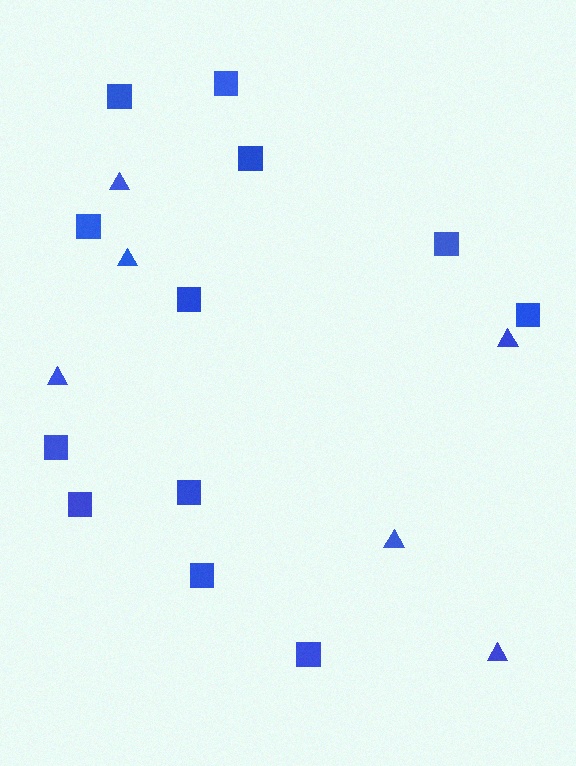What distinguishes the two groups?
There are 2 groups: one group of squares (12) and one group of triangles (6).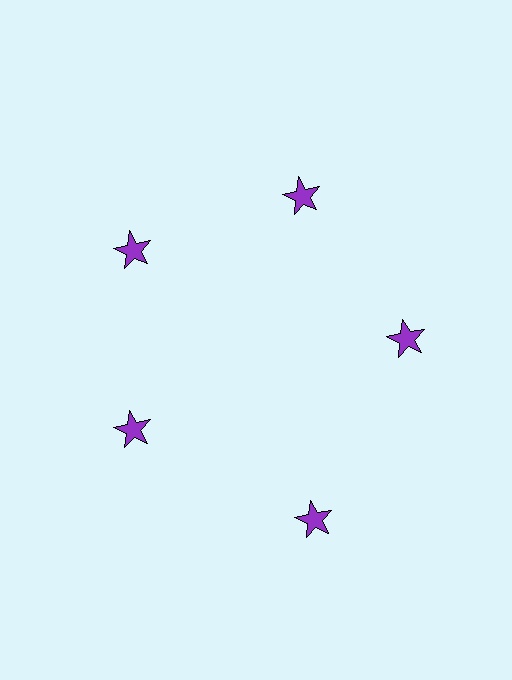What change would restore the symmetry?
The symmetry would be restored by moving it inward, back onto the ring so that all 5 stars sit at equal angles and equal distance from the center.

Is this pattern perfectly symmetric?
No. The 5 purple stars are arranged in a ring, but one element near the 5 o'clock position is pushed outward from the center, breaking the 5-fold rotational symmetry.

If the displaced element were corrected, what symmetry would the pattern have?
It would have 5-fold rotational symmetry — the pattern would map onto itself every 72 degrees.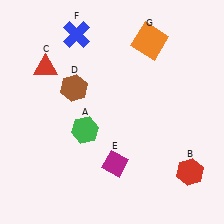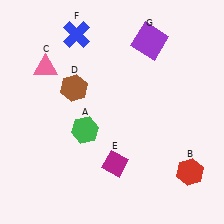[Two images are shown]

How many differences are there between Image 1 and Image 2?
There are 2 differences between the two images.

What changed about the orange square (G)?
In Image 1, G is orange. In Image 2, it changed to purple.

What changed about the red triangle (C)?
In Image 1, C is red. In Image 2, it changed to pink.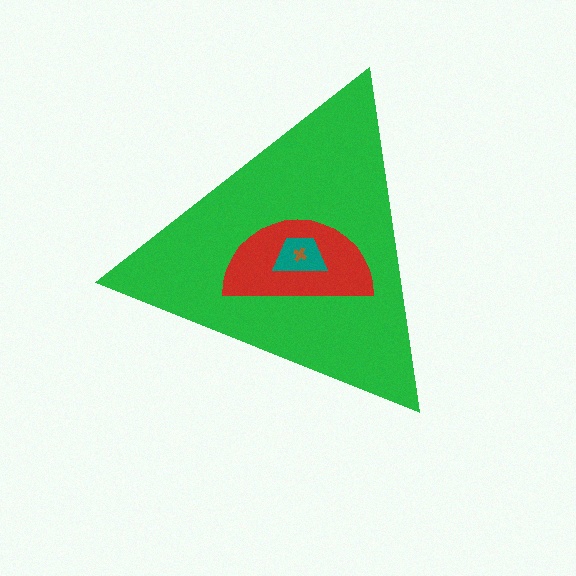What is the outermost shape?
The green triangle.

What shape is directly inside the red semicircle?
The teal trapezoid.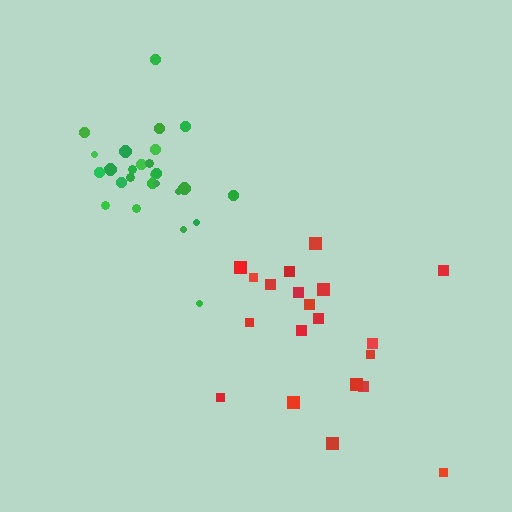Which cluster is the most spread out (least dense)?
Red.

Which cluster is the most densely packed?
Green.